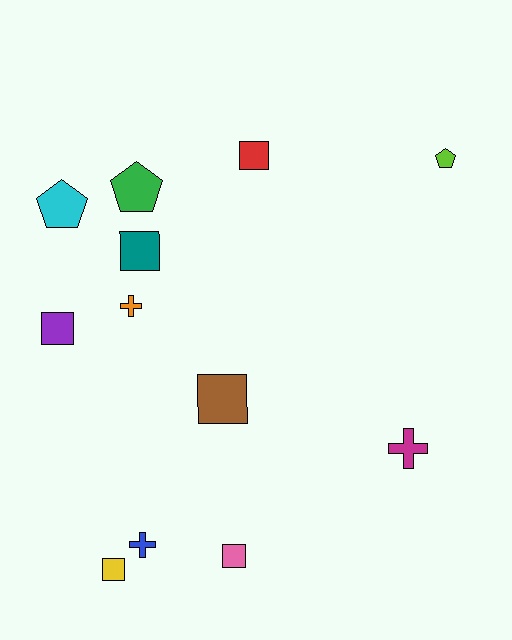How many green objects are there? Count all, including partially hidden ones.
There is 1 green object.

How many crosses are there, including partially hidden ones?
There are 3 crosses.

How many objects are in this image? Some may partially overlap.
There are 12 objects.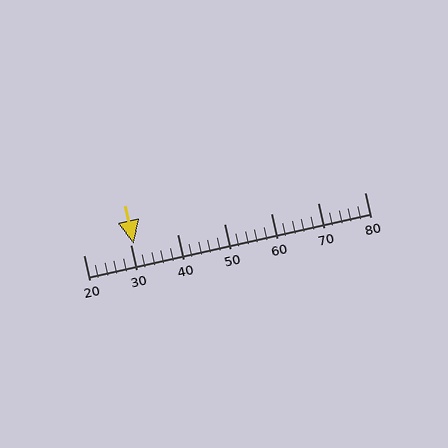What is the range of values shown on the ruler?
The ruler shows values from 20 to 80.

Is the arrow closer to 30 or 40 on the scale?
The arrow is closer to 30.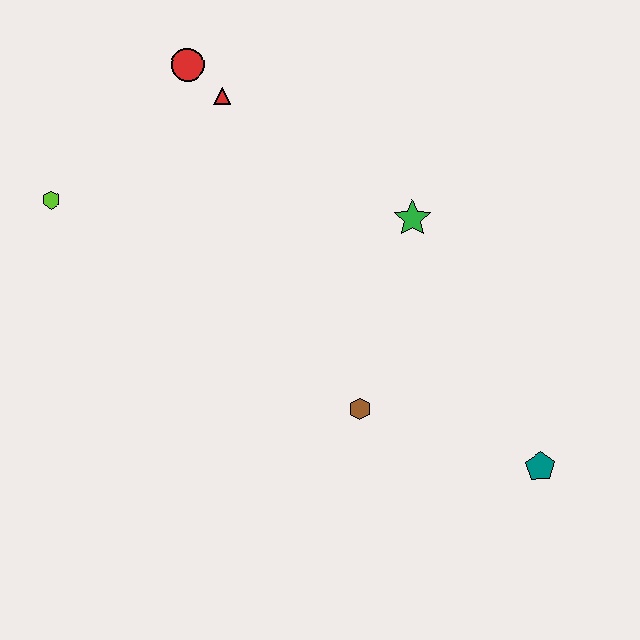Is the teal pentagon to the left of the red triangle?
No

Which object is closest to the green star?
The brown hexagon is closest to the green star.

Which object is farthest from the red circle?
The teal pentagon is farthest from the red circle.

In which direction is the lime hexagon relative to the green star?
The lime hexagon is to the left of the green star.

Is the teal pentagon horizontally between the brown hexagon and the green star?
No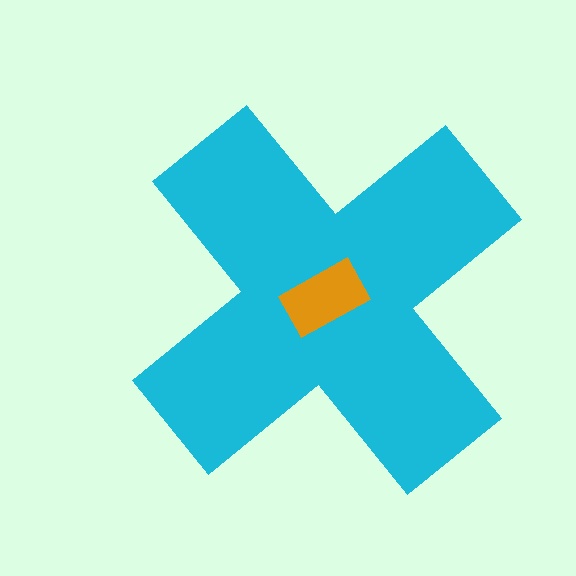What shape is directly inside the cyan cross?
The orange rectangle.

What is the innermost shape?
The orange rectangle.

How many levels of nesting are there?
2.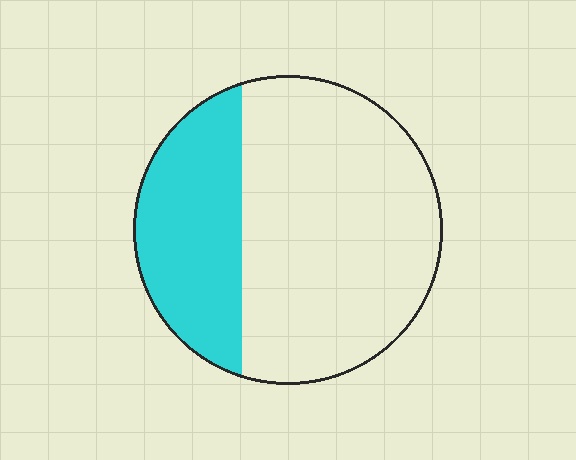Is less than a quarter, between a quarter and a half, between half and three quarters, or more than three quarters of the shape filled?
Between a quarter and a half.